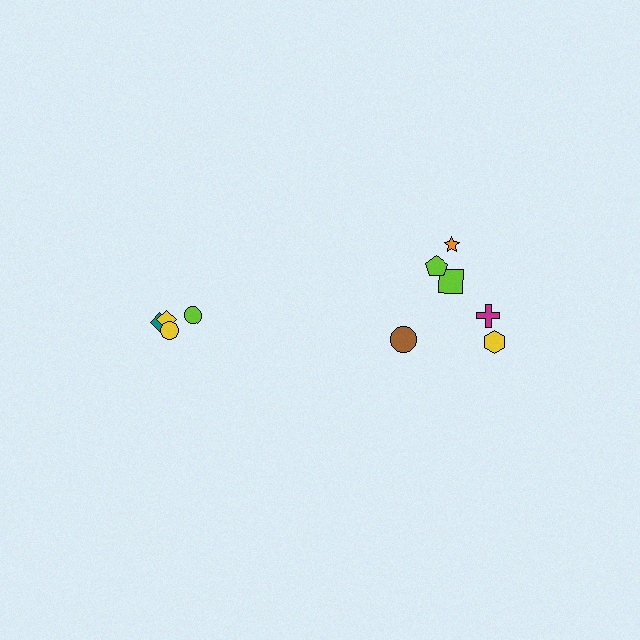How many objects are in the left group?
There are 4 objects.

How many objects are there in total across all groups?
There are 10 objects.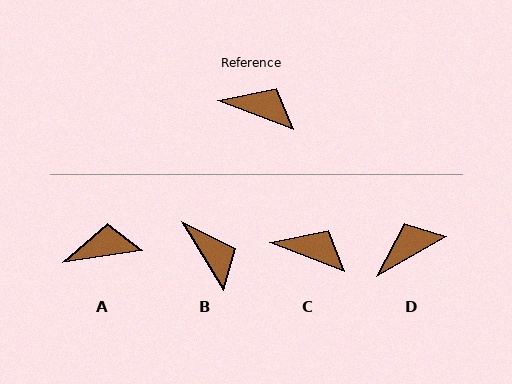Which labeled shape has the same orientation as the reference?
C.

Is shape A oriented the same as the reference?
No, it is off by about 30 degrees.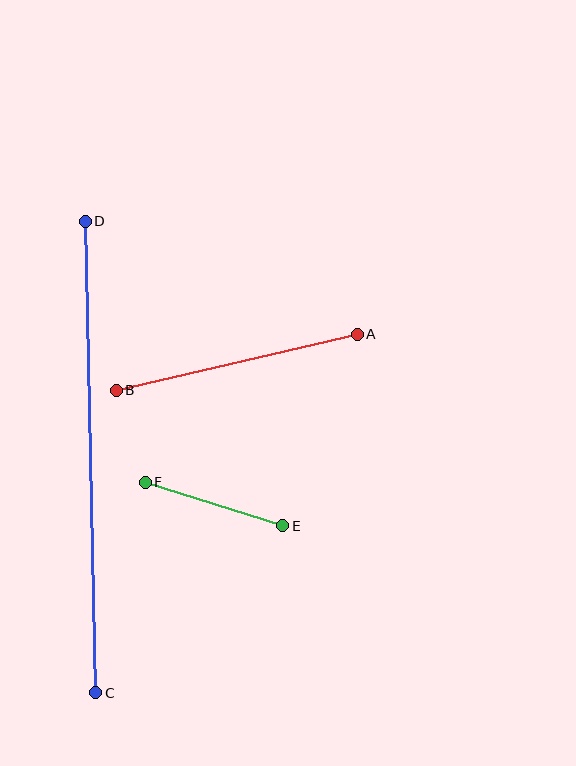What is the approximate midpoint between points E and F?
The midpoint is at approximately (214, 504) pixels.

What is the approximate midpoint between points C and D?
The midpoint is at approximately (91, 457) pixels.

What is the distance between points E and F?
The distance is approximately 144 pixels.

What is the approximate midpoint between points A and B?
The midpoint is at approximately (237, 362) pixels.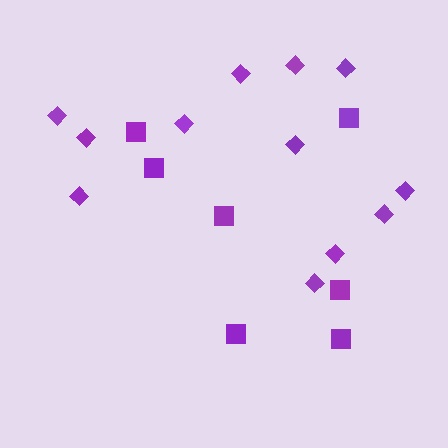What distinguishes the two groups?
There are 2 groups: one group of squares (7) and one group of diamonds (12).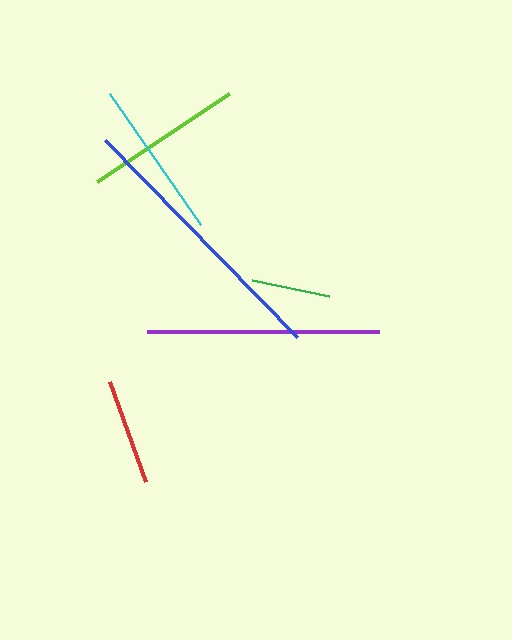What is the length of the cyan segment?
The cyan segment is approximately 160 pixels long.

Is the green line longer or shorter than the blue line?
The blue line is longer than the green line.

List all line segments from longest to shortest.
From longest to shortest: blue, purple, cyan, lime, red, green.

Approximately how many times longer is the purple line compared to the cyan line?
The purple line is approximately 1.5 times the length of the cyan line.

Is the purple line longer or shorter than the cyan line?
The purple line is longer than the cyan line.